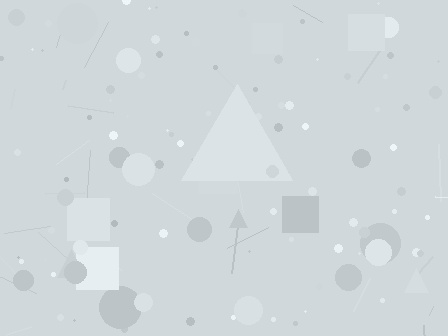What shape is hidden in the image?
A triangle is hidden in the image.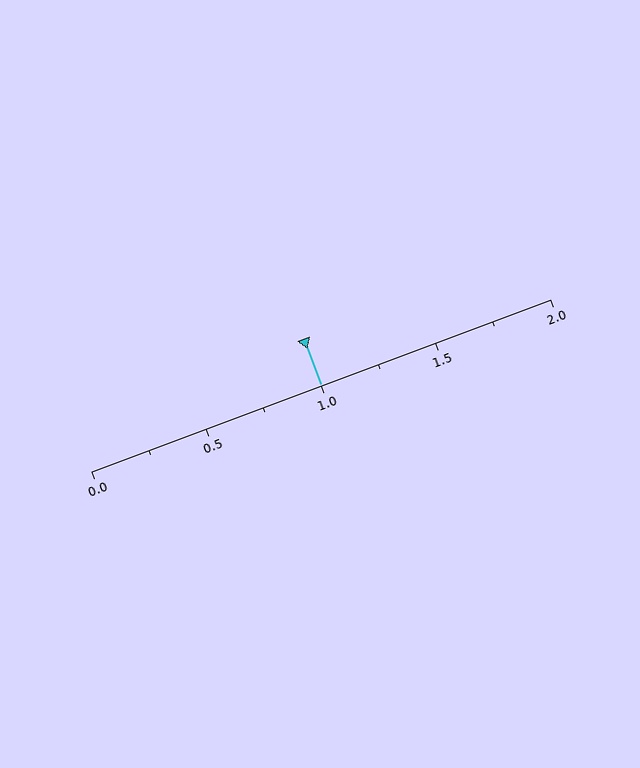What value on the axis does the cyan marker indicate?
The marker indicates approximately 1.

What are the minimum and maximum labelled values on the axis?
The axis runs from 0.0 to 2.0.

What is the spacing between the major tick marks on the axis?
The major ticks are spaced 0.5 apart.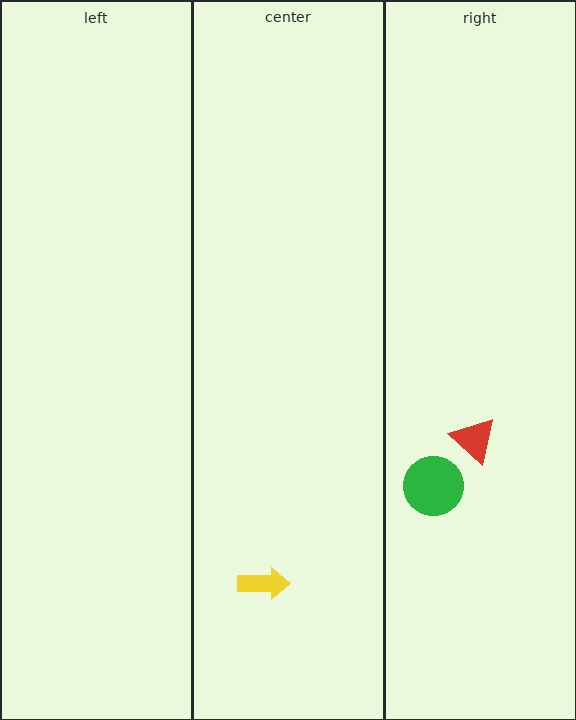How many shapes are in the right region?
2.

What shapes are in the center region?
The yellow arrow.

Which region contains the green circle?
The right region.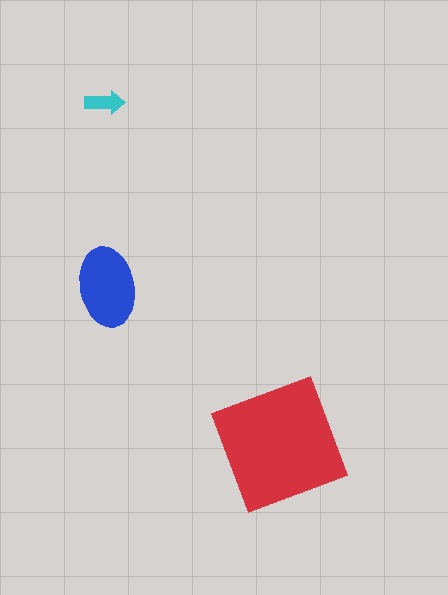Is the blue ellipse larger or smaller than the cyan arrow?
Larger.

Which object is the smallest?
The cyan arrow.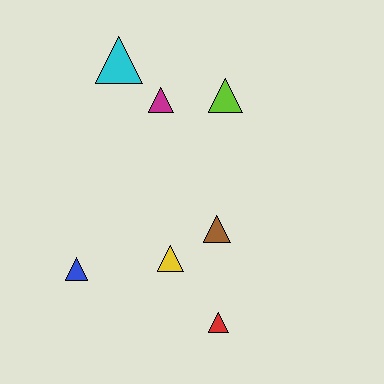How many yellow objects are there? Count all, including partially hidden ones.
There is 1 yellow object.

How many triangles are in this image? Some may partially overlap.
There are 7 triangles.